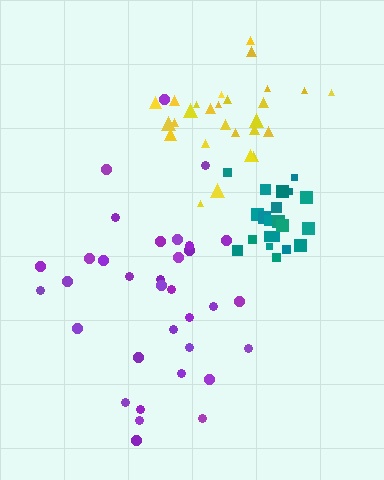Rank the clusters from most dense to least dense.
teal, yellow, purple.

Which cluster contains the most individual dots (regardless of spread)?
Purple (34).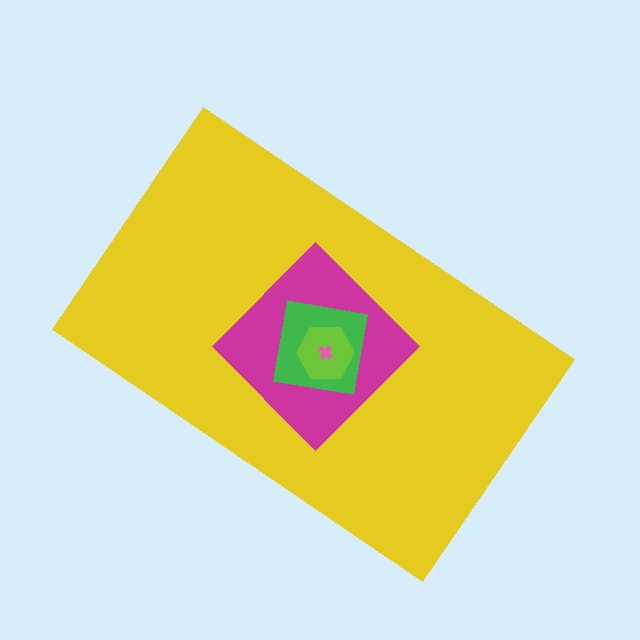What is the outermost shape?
The yellow rectangle.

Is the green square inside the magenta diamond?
Yes.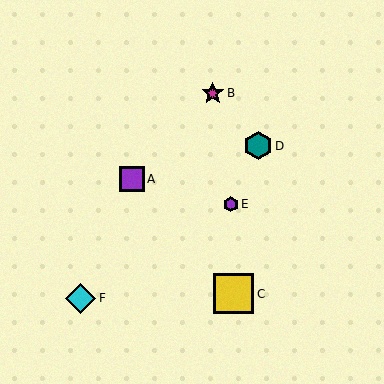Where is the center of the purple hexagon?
The center of the purple hexagon is at (231, 204).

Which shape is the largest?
The yellow square (labeled C) is the largest.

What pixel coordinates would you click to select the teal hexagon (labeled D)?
Click at (258, 146) to select the teal hexagon D.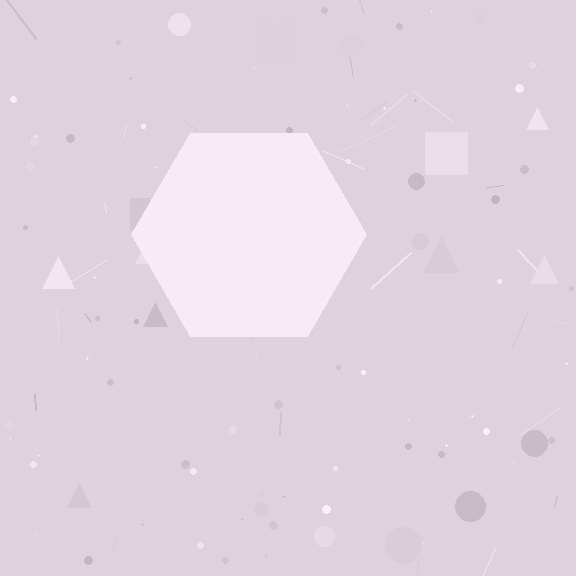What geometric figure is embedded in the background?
A hexagon is embedded in the background.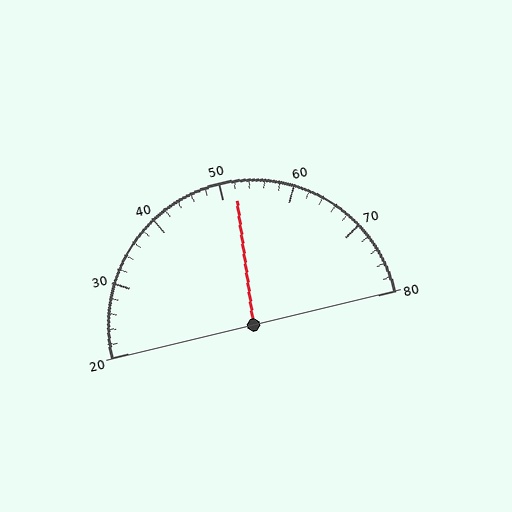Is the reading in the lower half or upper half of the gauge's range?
The reading is in the upper half of the range (20 to 80).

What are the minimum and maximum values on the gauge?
The gauge ranges from 20 to 80.